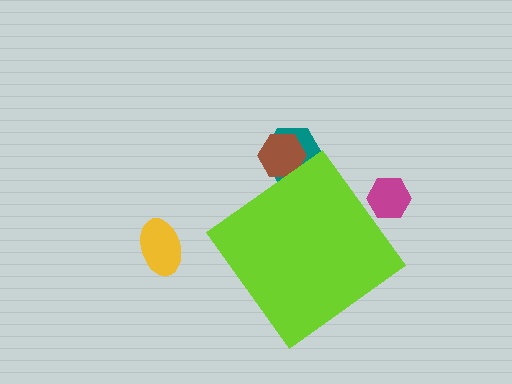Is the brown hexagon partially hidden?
Yes, the brown hexagon is partially hidden behind the lime diamond.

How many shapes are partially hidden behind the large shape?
3 shapes are partially hidden.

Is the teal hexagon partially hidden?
Yes, the teal hexagon is partially hidden behind the lime diamond.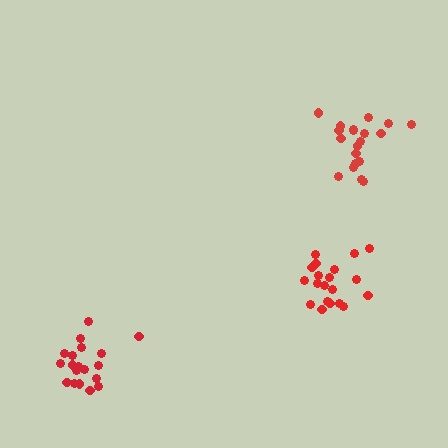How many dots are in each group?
Group 1: 20 dots, Group 2: 20 dots, Group 3: 19 dots (59 total).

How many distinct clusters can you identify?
There are 3 distinct clusters.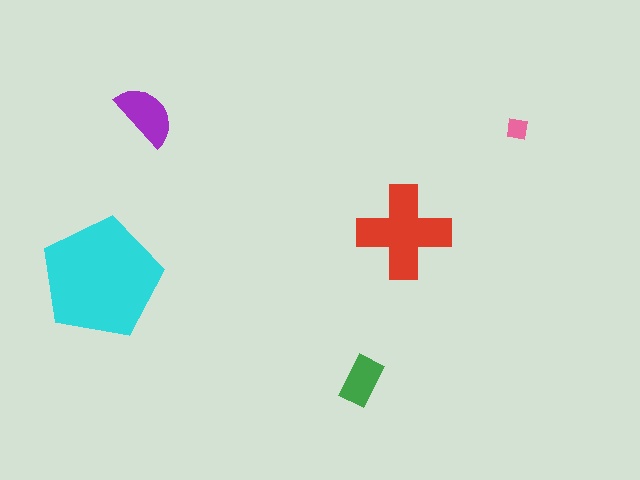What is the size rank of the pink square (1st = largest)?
5th.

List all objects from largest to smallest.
The cyan pentagon, the red cross, the purple semicircle, the green rectangle, the pink square.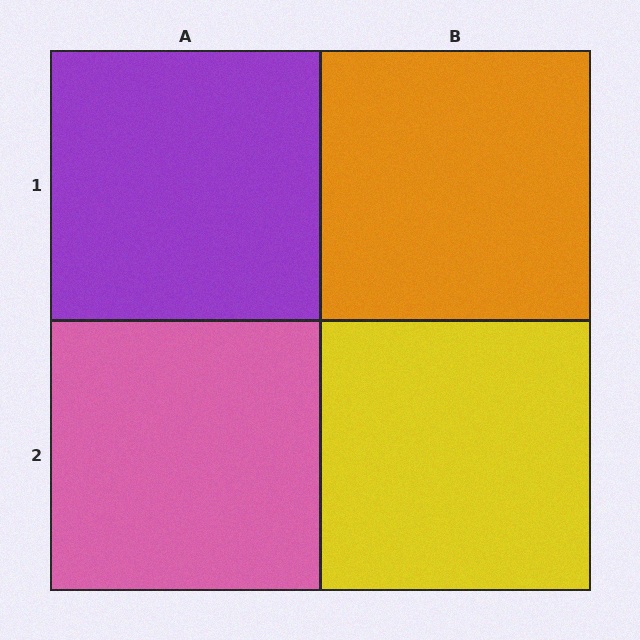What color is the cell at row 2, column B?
Yellow.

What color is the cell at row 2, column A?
Pink.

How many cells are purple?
1 cell is purple.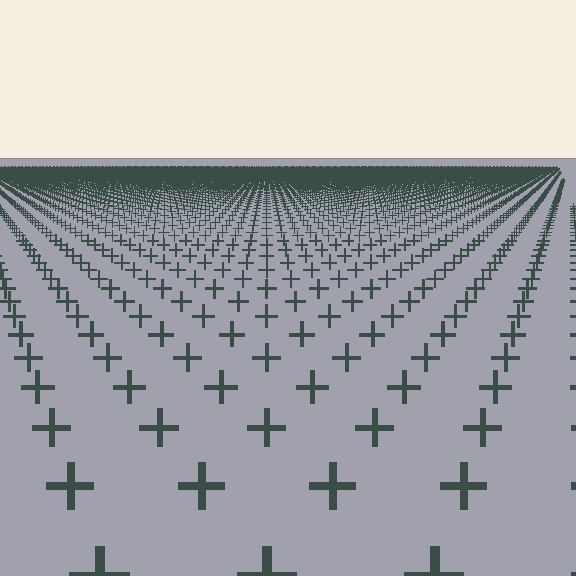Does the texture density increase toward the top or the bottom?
Density increases toward the top.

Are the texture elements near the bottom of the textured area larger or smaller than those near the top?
Larger. Near the bottom, elements are closer to the viewer and appear at a bigger on-screen size.